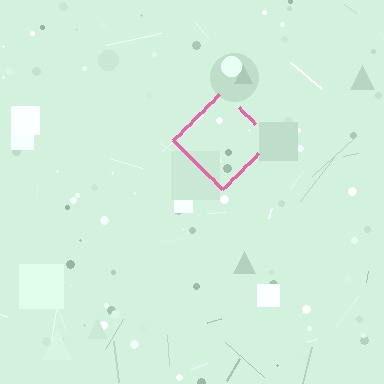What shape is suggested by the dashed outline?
The dashed outline suggests a diamond.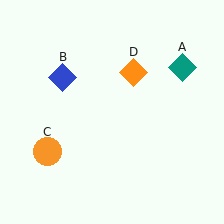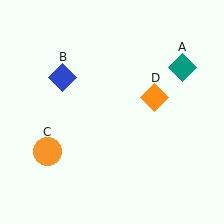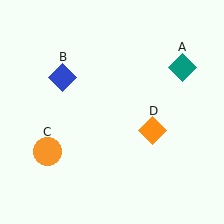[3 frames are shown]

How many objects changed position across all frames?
1 object changed position: orange diamond (object D).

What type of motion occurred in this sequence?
The orange diamond (object D) rotated clockwise around the center of the scene.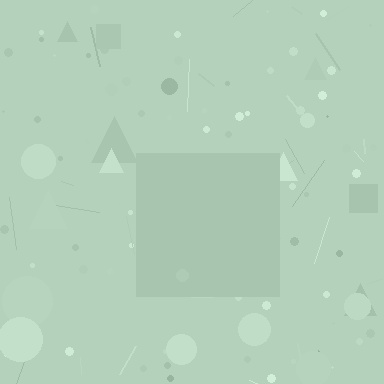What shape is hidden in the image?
A square is hidden in the image.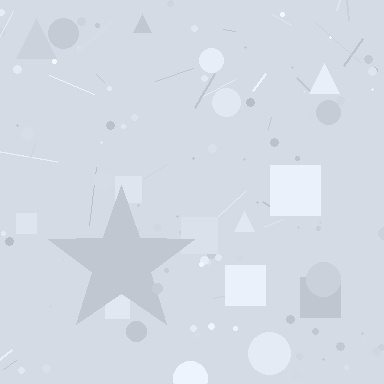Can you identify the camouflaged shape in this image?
The camouflaged shape is a star.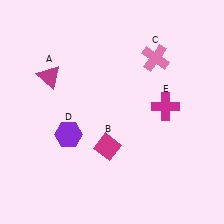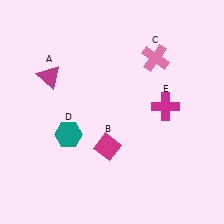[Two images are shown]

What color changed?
The hexagon (D) changed from purple in Image 1 to teal in Image 2.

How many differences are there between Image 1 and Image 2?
There is 1 difference between the two images.